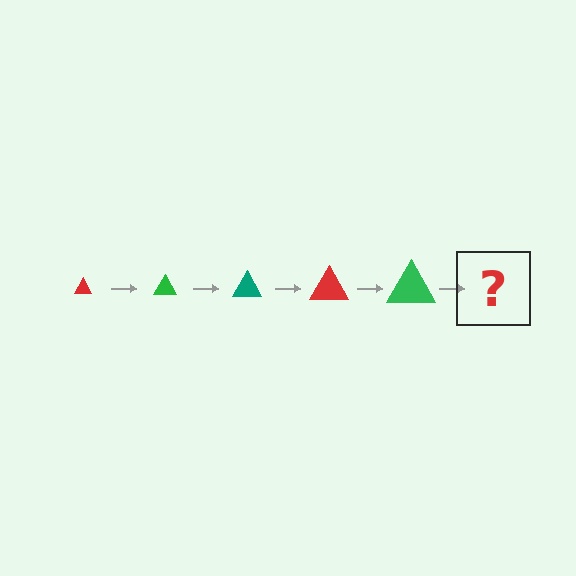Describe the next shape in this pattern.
It should be a teal triangle, larger than the previous one.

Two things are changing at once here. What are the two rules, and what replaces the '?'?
The two rules are that the triangle grows larger each step and the color cycles through red, green, and teal. The '?' should be a teal triangle, larger than the previous one.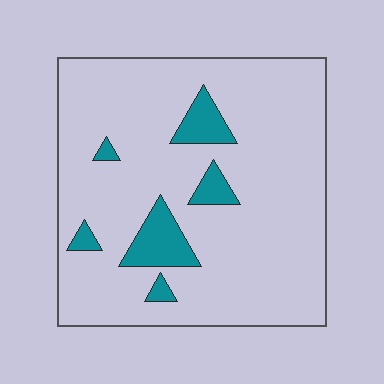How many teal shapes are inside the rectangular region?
6.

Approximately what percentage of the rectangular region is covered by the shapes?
Approximately 10%.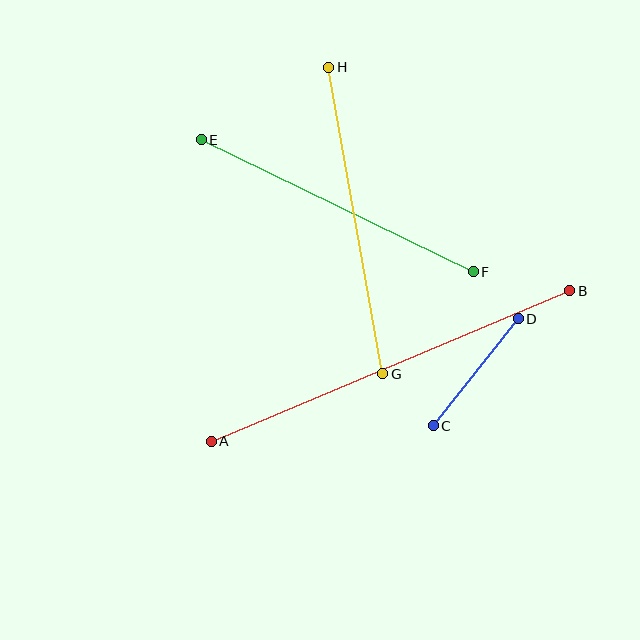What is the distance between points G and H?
The distance is approximately 311 pixels.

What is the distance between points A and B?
The distance is approximately 389 pixels.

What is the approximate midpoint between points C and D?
The midpoint is at approximately (476, 372) pixels.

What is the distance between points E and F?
The distance is approximately 302 pixels.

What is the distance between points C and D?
The distance is approximately 136 pixels.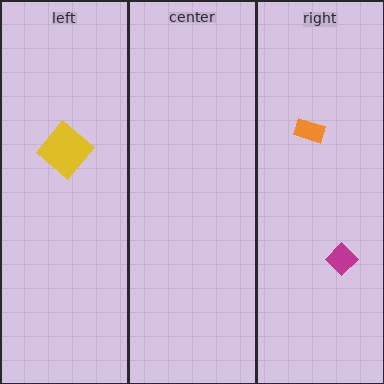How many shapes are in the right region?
2.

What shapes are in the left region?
The yellow diamond.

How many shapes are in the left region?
1.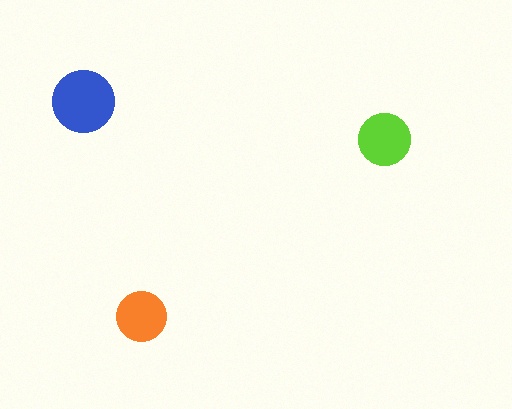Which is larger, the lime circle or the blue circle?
The blue one.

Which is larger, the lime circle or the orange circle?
The lime one.